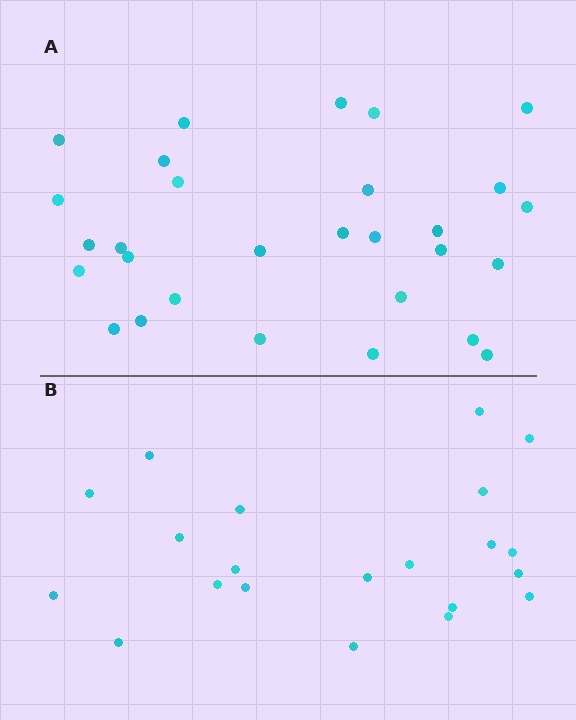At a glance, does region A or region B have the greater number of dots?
Region A (the top region) has more dots.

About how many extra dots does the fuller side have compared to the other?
Region A has roughly 8 or so more dots than region B.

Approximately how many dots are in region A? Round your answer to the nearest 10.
About 30 dots. (The exact count is 29, which rounds to 30.)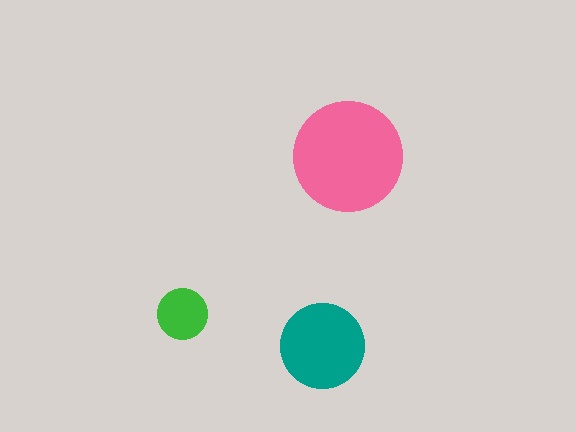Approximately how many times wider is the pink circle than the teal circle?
About 1.5 times wider.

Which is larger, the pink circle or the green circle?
The pink one.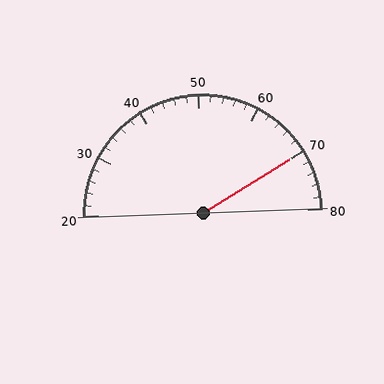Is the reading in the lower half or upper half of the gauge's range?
The reading is in the upper half of the range (20 to 80).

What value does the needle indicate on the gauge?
The needle indicates approximately 70.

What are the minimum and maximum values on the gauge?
The gauge ranges from 20 to 80.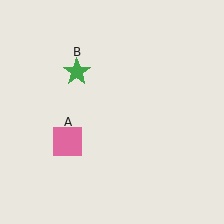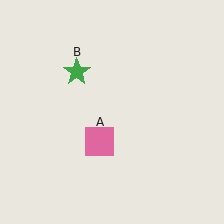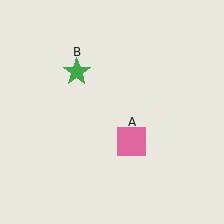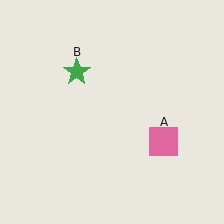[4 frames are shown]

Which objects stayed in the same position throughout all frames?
Green star (object B) remained stationary.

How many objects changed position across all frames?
1 object changed position: pink square (object A).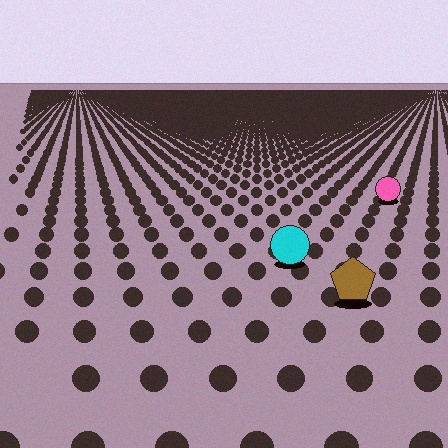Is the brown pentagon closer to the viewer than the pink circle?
Yes. The brown pentagon is closer — you can tell from the texture gradient: the ground texture is coarser near it.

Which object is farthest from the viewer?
The pink circle is farthest from the viewer. It appears smaller and the ground texture around it is denser.